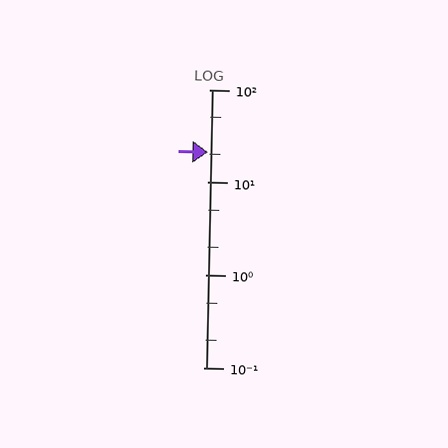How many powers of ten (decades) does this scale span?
The scale spans 3 decades, from 0.1 to 100.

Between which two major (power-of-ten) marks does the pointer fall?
The pointer is between 10 and 100.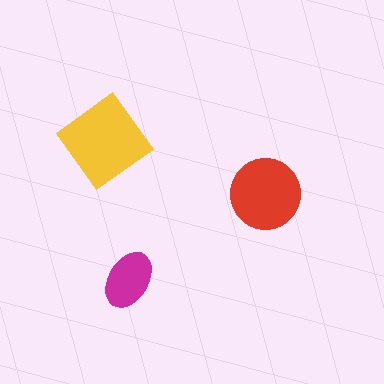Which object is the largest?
The yellow diamond.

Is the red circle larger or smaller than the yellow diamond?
Smaller.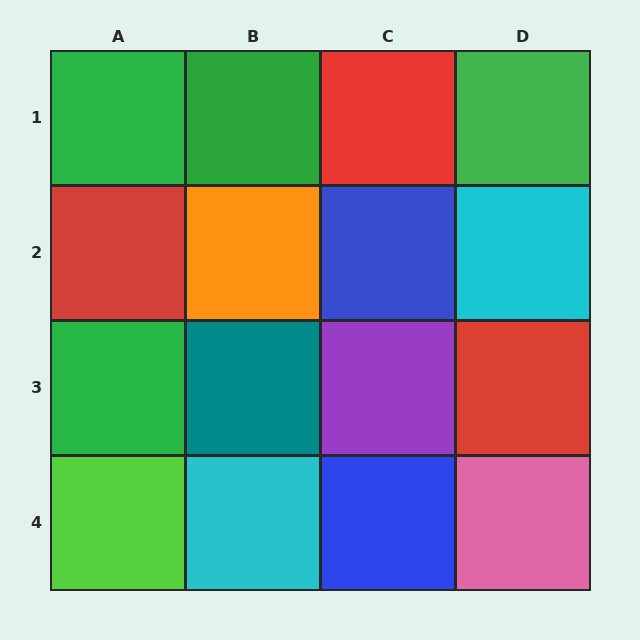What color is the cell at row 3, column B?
Teal.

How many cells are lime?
1 cell is lime.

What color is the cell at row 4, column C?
Blue.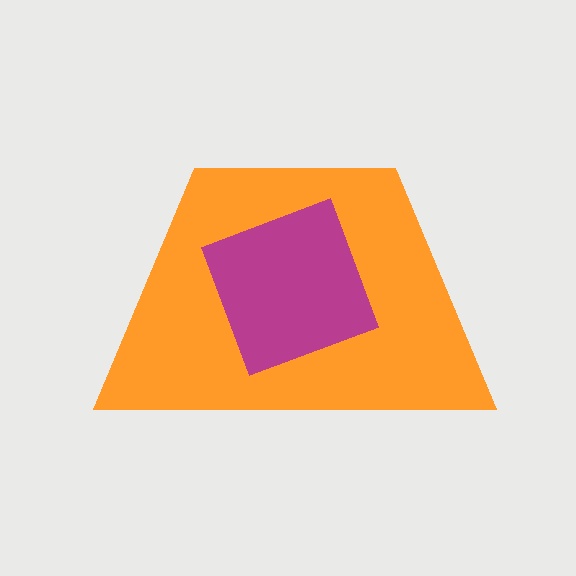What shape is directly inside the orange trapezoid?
The magenta square.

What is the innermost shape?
The magenta square.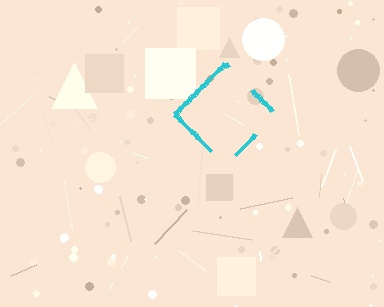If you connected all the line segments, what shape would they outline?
They would outline a diamond.